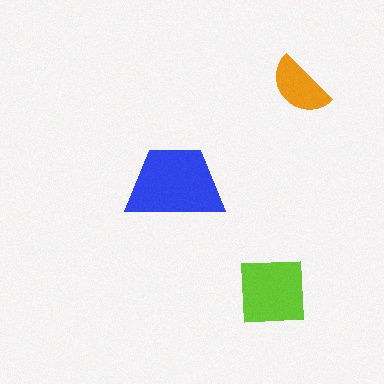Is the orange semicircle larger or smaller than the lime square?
Smaller.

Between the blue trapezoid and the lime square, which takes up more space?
The blue trapezoid.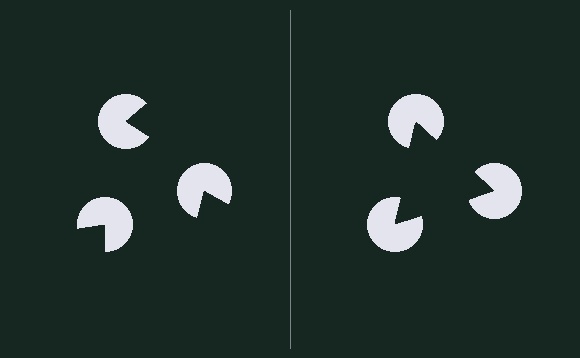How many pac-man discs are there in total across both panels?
6 — 3 on each side.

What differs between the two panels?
The pac-man discs are positioned identically on both sides; only the wedge orientations differ. On the right they align to a triangle; on the left they are misaligned.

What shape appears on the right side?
An illusory triangle.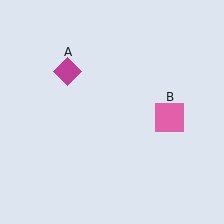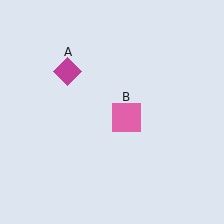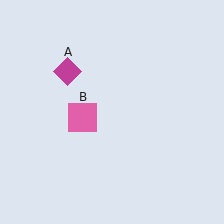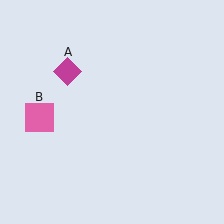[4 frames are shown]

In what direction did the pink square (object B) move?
The pink square (object B) moved left.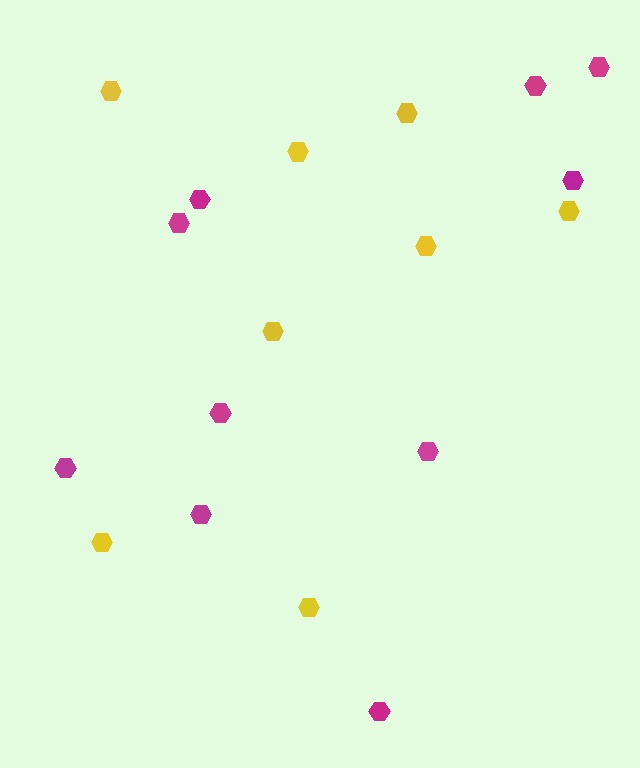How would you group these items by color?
There are 2 groups: one group of yellow hexagons (8) and one group of magenta hexagons (10).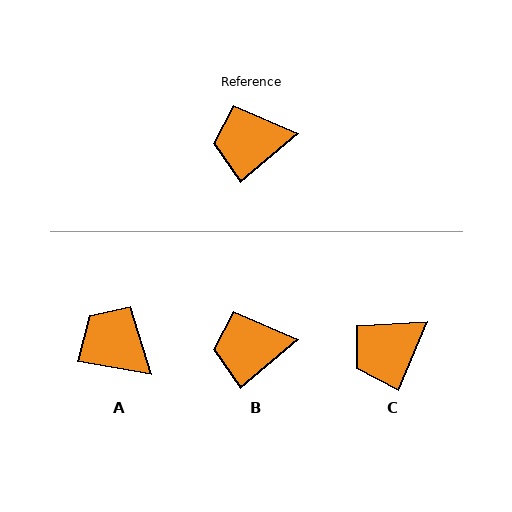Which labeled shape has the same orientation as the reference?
B.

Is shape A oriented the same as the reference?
No, it is off by about 50 degrees.